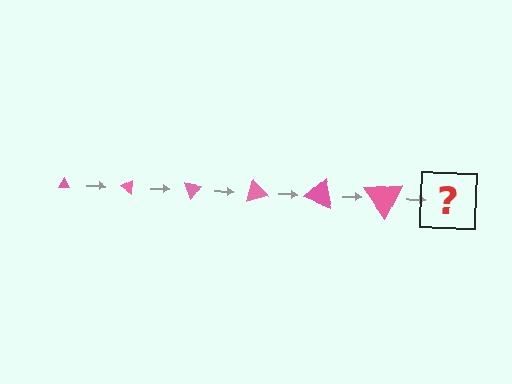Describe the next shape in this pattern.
It should be a triangle, larger than the previous one and rotated 210 degrees from the start.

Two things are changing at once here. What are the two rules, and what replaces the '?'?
The two rules are that the triangle grows larger each step and it rotates 35 degrees each step. The '?' should be a triangle, larger than the previous one and rotated 210 degrees from the start.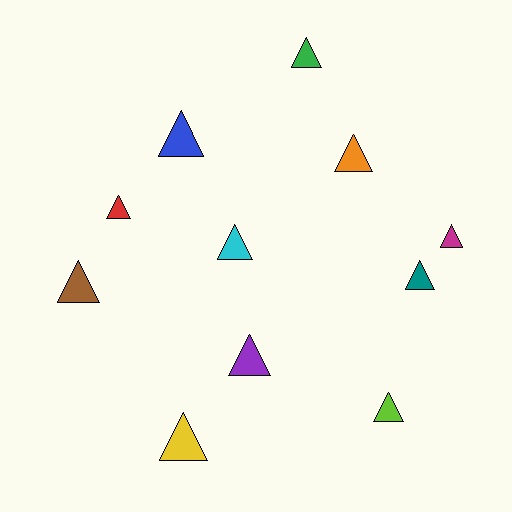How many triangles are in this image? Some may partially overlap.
There are 11 triangles.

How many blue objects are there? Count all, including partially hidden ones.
There is 1 blue object.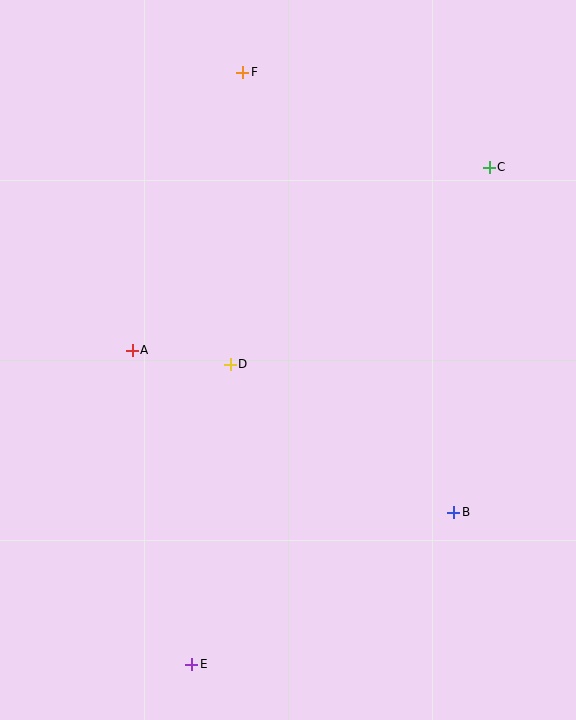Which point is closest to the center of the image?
Point D at (230, 365) is closest to the center.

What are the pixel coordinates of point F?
Point F is at (243, 72).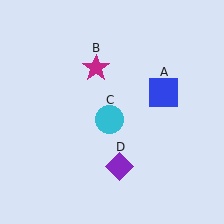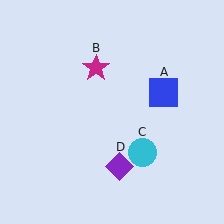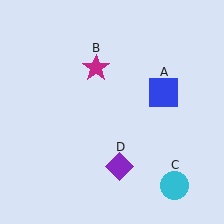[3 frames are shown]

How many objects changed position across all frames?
1 object changed position: cyan circle (object C).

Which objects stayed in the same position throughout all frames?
Blue square (object A) and magenta star (object B) and purple diamond (object D) remained stationary.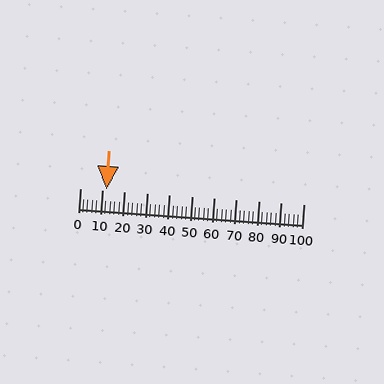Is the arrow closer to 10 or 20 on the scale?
The arrow is closer to 10.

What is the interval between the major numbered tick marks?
The major tick marks are spaced 10 units apart.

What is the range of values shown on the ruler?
The ruler shows values from 0 to 100.